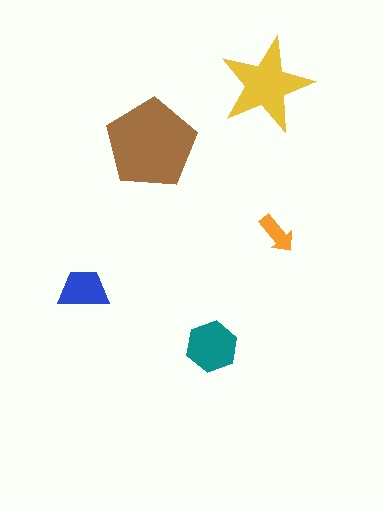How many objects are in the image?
There are 5 objects in the image.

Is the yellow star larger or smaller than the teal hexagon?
Larger.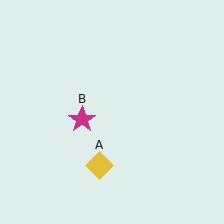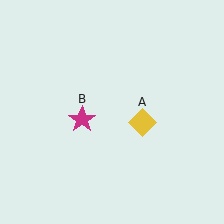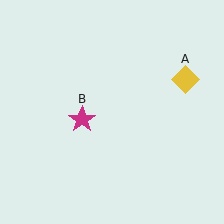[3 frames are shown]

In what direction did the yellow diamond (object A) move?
The yellow diamond (object A) moved up and to the right.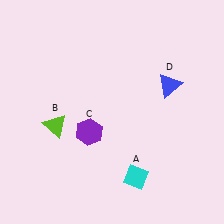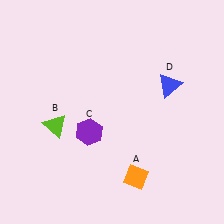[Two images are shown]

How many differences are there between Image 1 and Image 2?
There is 1 difference between the two images.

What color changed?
The diamond (A) changed from cyan in Image 1 to orange in Image 2.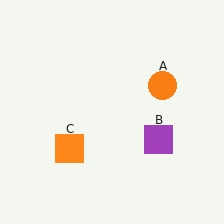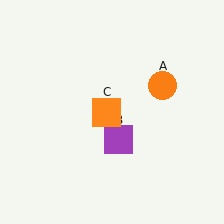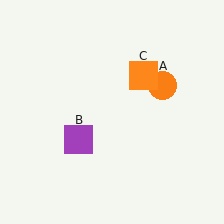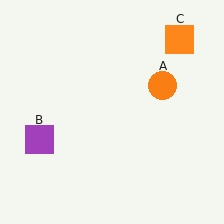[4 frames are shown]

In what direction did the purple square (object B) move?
The purple square (object B) moved left.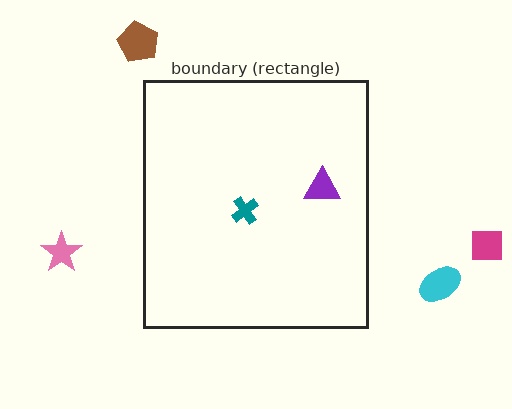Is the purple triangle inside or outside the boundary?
Inside.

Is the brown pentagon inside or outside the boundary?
Outside.